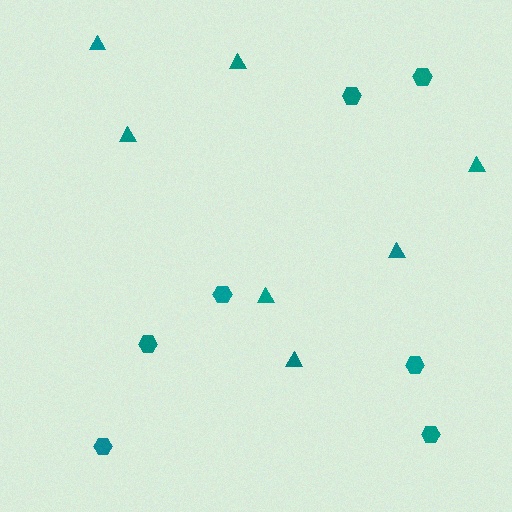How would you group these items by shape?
There are 2 groups: one group of hexagons (7) and one group of triangles (7).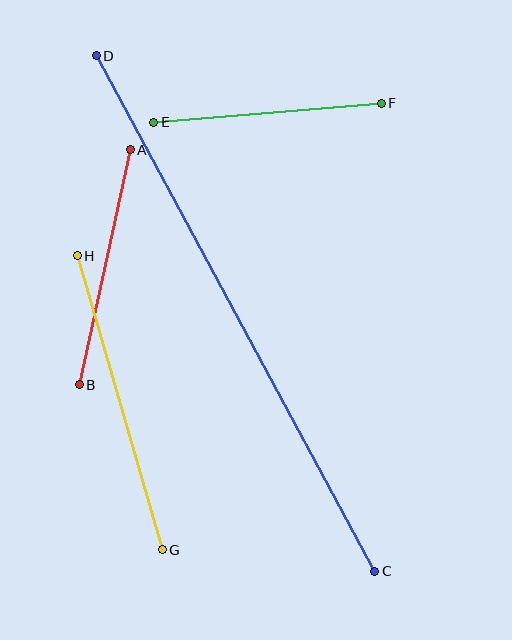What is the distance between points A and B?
The distance is approximately 240 pixels.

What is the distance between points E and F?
The distance is approximately 228 pixels.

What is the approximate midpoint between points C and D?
The midpoint is at approximately (236, 313) pixels.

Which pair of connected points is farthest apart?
Points C and D are farthest apart.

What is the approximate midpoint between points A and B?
The midpoint is at approximately (105, 267) pixels.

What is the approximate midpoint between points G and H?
The midpoint is at approximately (120, 403) pixels.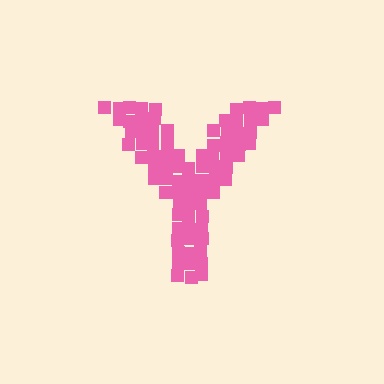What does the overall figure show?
The overall figure shows the letter Y.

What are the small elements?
The small elements are squares.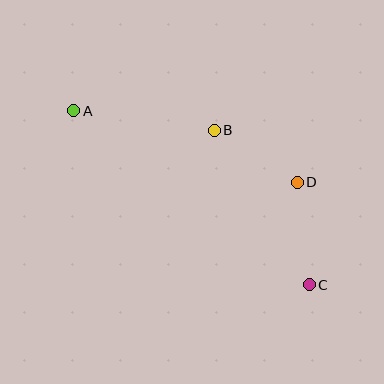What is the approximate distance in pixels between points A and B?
The distance between A and B is approximately 142 pixels.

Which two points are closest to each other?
Points B and D are closest to each other.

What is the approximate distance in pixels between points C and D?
The distance between C and D is approximately 103 pixels.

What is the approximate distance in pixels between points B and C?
The distance between B and C is approximately 181 pixels.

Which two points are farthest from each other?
Points A and C are farthest from each other.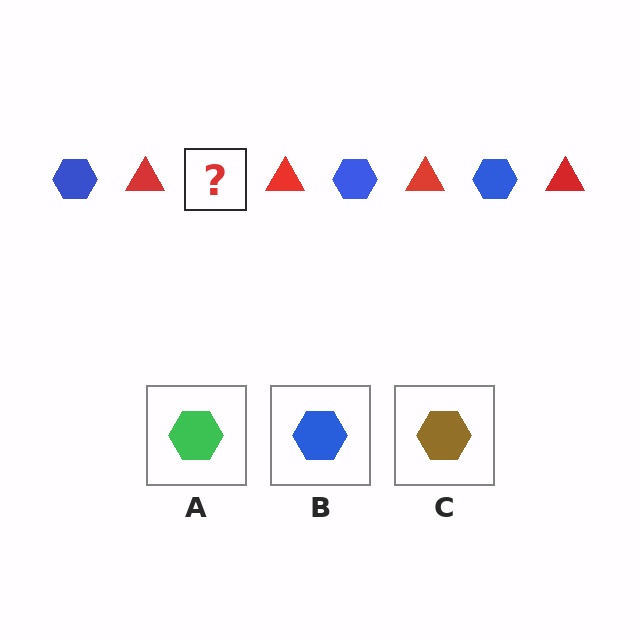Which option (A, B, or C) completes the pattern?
B.